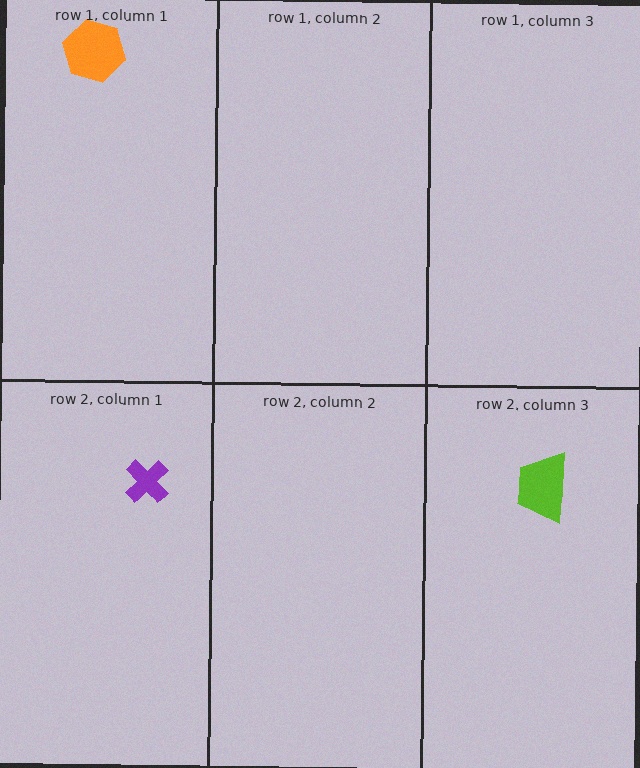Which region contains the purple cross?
The row 2, column 1 region.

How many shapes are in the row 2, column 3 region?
1.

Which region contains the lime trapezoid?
The row 2, column 3 region.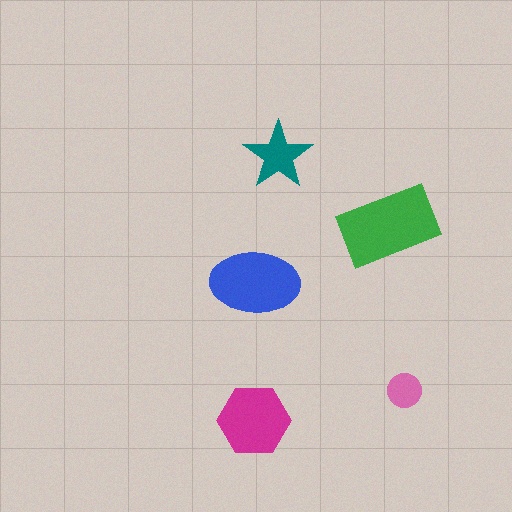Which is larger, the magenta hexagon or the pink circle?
The magenta hexagon.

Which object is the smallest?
The pink circle.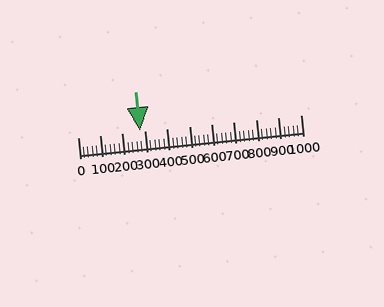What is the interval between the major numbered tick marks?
The major tick marks are spaced 100 units apart.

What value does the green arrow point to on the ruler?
The green arrow points to approximately 280.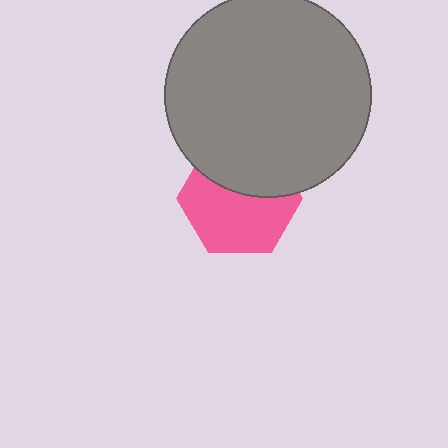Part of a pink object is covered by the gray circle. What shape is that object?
It is a hexagon.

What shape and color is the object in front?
The object in front is a gray circle.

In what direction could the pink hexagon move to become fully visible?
The pink hexagon could move down. That would shift it out from behind the gray circle entirely.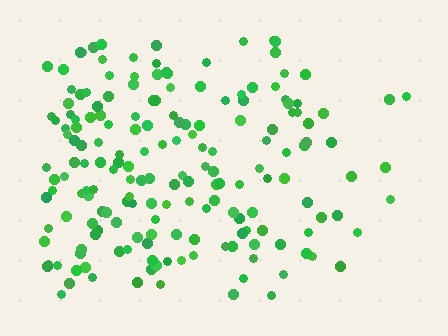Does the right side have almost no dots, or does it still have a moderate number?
Still a moderate number, just noticeably fewer than the left.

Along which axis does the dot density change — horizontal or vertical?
Horizontal.